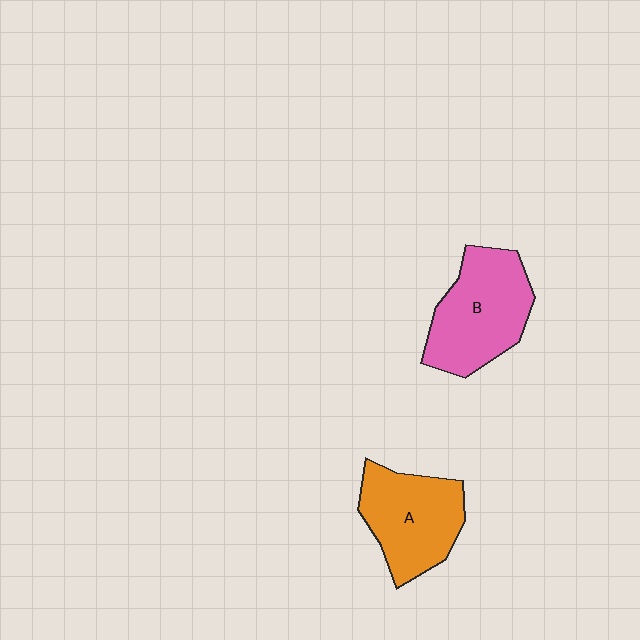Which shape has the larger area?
Shape B (pink).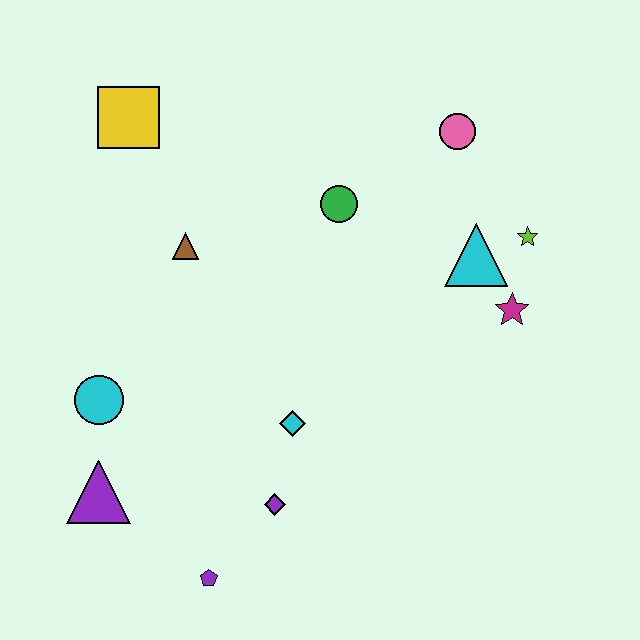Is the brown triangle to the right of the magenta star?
No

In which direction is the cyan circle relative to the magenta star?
The cyan circle is to the left of the magenta star.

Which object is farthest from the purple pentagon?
The pink circle is farthest from the purple pentagon.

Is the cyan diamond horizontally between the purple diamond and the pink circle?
Yes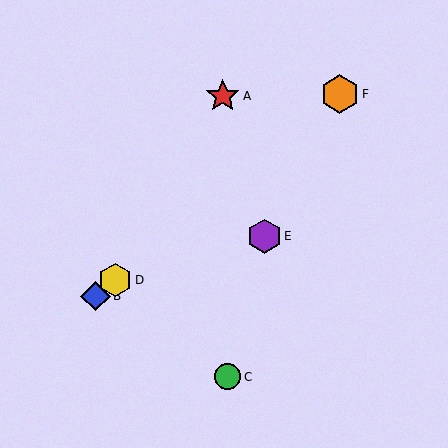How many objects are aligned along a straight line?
3 objects (B, D, F) are aligned along a straight line.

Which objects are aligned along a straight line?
Objects B, D, F are aligned along a straight line.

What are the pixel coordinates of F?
Object F is at (340, 94).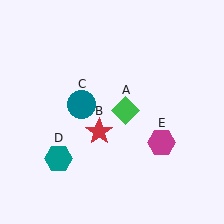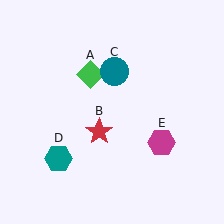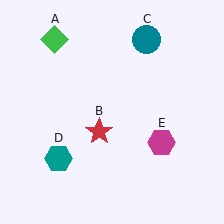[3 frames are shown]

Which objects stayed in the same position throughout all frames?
Red star (object B) and teal hexagon (object D) and magenta hexagon (object E) remained stationary.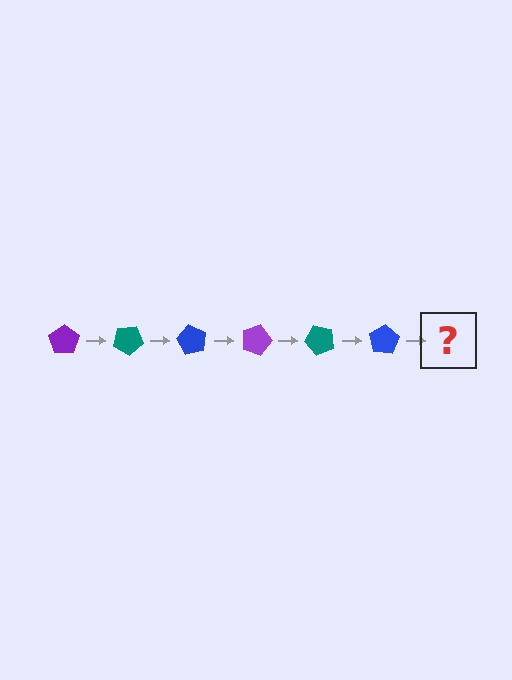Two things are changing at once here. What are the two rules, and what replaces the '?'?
The two rules are that it rotates 30 degrees each step and the color cycles through purple, teal, and blue. The '?' should be a purple pentagon, rotated 180 degrees from the start.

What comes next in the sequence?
The next element should be a purple pentagon, rotated 180 degrees from the start.